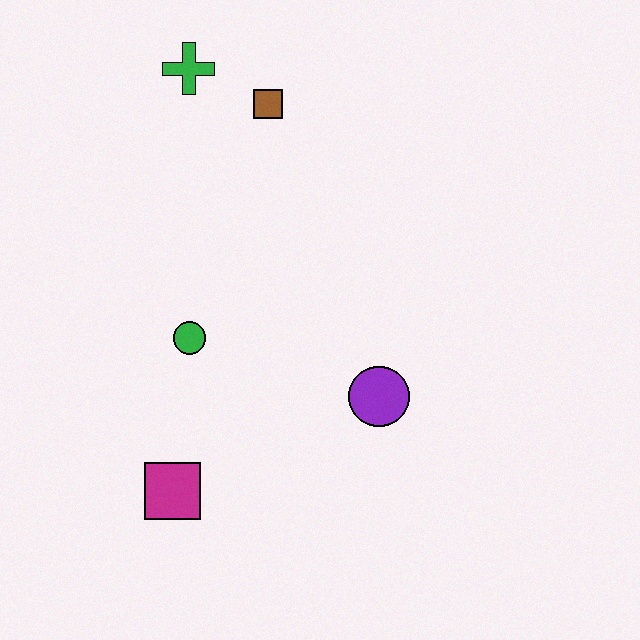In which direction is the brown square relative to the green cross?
The brown square is to the right of the green cross.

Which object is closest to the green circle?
The magenta square is closest to the green circle.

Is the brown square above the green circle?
Yes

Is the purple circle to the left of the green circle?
No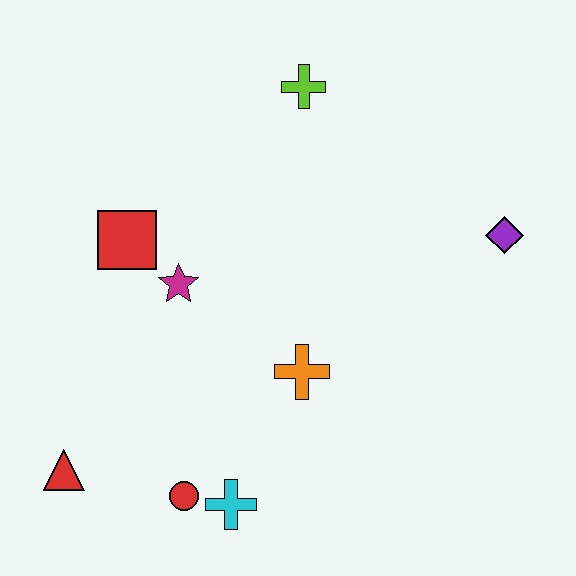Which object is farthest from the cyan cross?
The lime cross is farthest from the cyan cross.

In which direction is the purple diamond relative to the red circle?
The purple diamond is to the right of the red circle.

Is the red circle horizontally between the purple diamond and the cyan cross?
No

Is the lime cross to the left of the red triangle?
No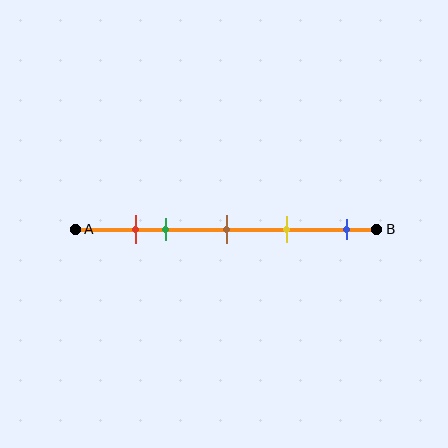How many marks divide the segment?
There are 5 marks dividing the segment.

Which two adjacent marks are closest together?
The red and green marks are the closest adjacent pair.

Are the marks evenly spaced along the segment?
No, the marks are not evenly spaced.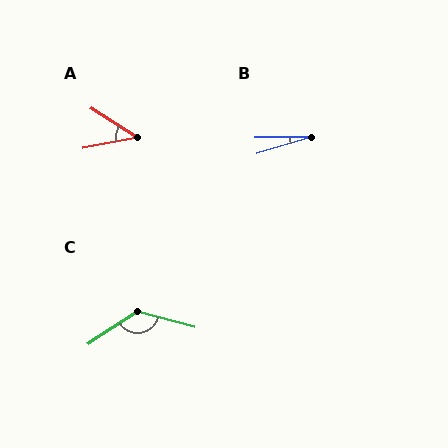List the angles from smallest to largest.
B (17°), A (43°), C (132°).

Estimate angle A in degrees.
Approximately 43 degrees.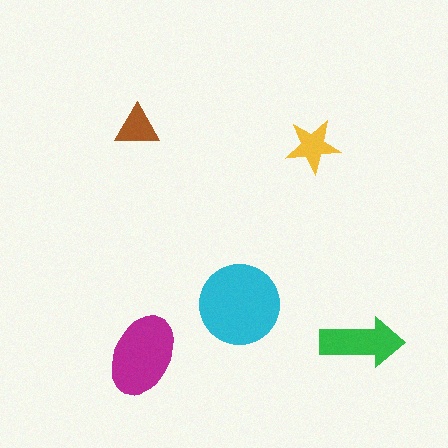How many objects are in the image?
There are 5 objects in the image.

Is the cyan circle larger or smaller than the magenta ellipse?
Larger.